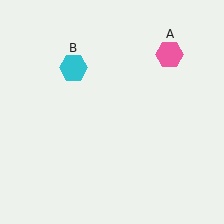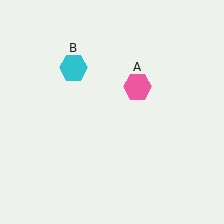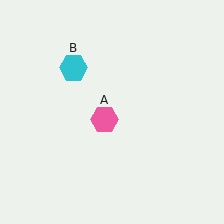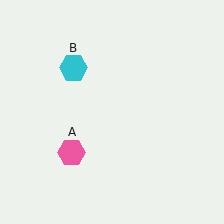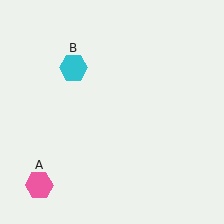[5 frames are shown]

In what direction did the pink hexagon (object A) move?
The pink hexagon (object A) moved down and to the left.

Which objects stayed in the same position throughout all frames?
Cyan hexagon (object B) remained stationary.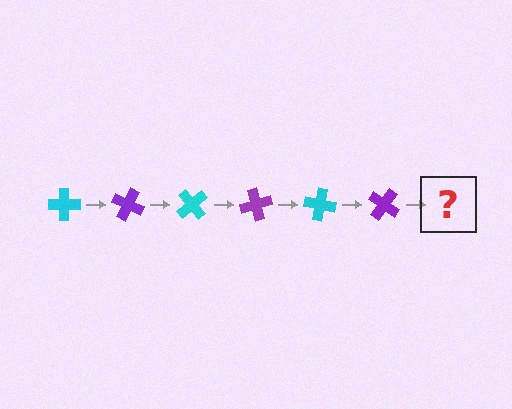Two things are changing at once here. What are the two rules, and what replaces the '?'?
The two rules are that it rotates 25 degrees each step and the color cycles through cyan and purple. The '?' should be a cyan cross, rotated 150 degrees from the start.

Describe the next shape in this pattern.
It should be a cyan cross, rotated 150 degrees from the start.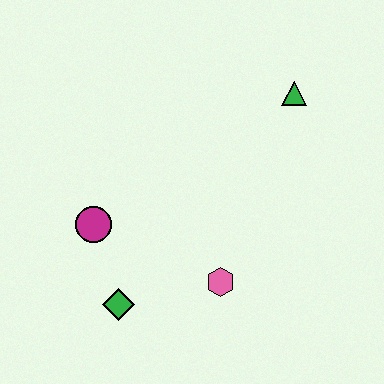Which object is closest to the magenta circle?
The green diamond is closest to the magenta circle.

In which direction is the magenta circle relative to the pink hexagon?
The magenta circle is to the left of the pink hexagon.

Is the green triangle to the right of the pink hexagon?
Yes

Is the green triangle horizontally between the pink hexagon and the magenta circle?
No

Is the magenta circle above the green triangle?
No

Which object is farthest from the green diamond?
The green triangle is farthest from the green diamond.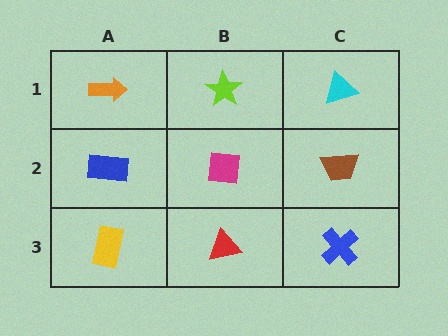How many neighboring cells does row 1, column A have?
2.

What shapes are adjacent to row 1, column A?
A blue rectangle (row 2, column A), a lime star (row 1, column B).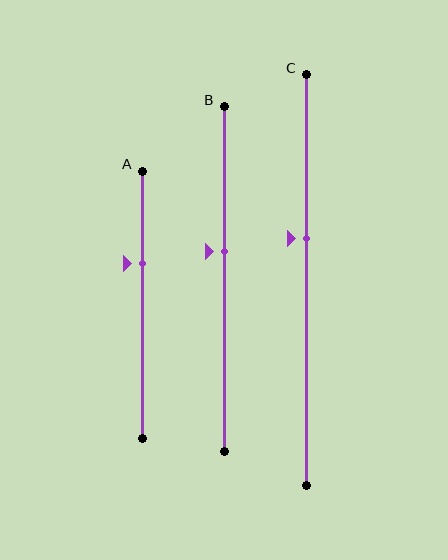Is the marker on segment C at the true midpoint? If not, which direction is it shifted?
No, the marker on segment C is shifted upward by about 10% of the segment length.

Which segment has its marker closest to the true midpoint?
Segment B has its marker closest to the true midpoint.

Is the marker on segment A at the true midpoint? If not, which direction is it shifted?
No, the marker on segment A is shifted upward by about 16% of the segment length.